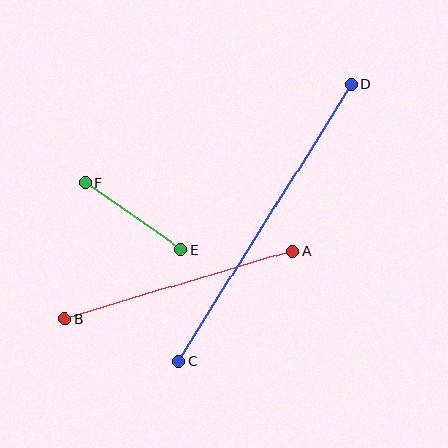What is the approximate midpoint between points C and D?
The midpoint is at approximately (265, 223) pixels.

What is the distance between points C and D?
The distance is approximately 326 pixels.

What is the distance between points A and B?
The distance is approximately 237 pixels.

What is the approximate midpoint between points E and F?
The midpoint is at approximately (133, 216) pixels.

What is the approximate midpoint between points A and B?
The midpoint is at approximately (179, 285) pixels.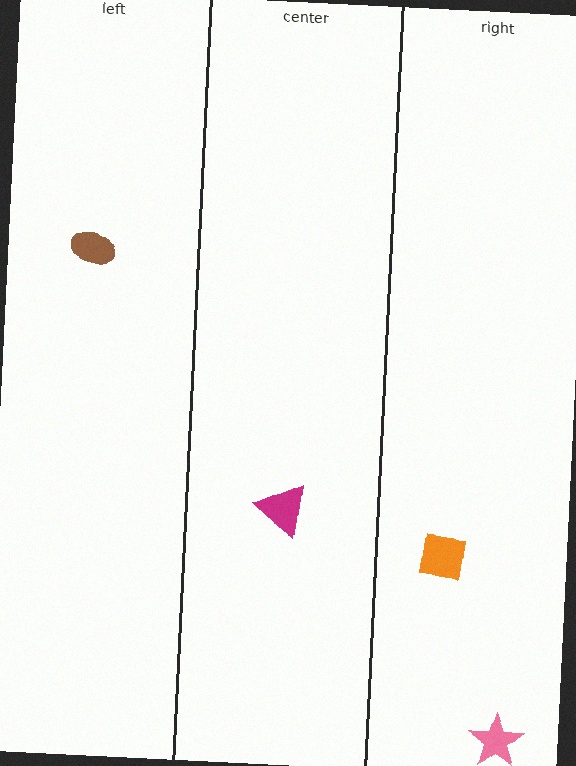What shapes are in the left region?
The brown ellipse.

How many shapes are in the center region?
1.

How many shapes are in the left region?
1.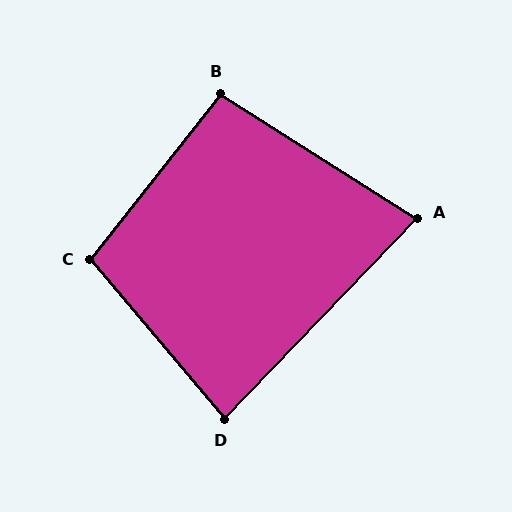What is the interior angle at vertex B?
Approximately 96 degrees (obtuse).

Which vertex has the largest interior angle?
C, at approximately 102 degrees.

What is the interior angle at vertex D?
Approximately 84 degrees (acute).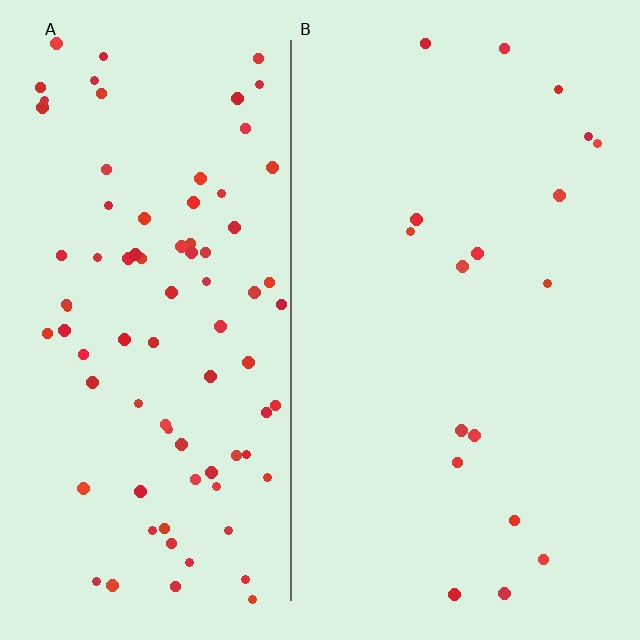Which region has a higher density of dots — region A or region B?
A (the left).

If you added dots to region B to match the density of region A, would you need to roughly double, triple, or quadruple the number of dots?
Approximately quadruple.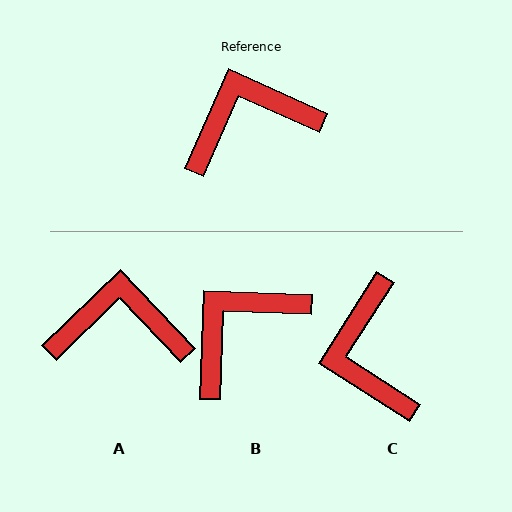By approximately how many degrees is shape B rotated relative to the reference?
Approximately 22 degrees counter-clockwise.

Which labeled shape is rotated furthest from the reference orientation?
C, about 81 degrees away.